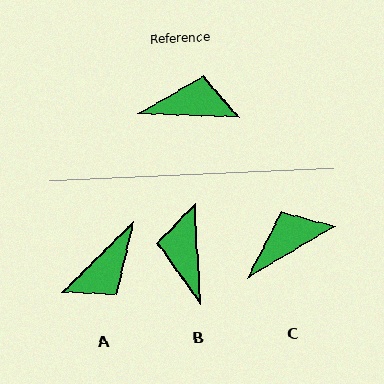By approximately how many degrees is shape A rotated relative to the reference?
Approximately 133 degrees clockwise.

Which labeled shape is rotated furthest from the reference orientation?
A, about 133 degrees away.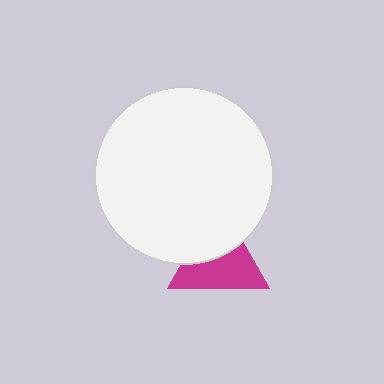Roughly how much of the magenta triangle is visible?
About half of it is visible (roughly 59%).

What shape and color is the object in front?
The object in front is a white circle.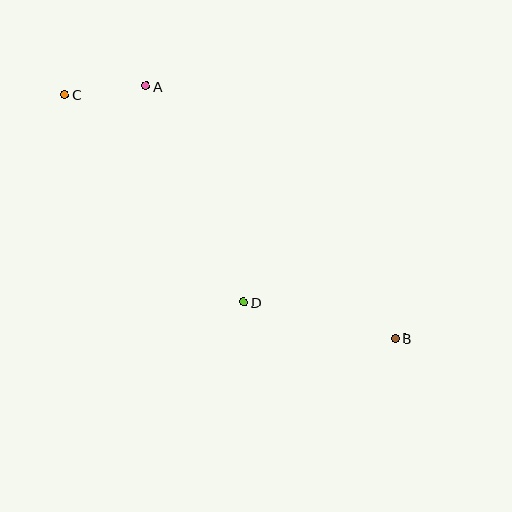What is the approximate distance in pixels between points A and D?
The distance between A and D is approximately 237 pixels.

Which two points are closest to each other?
Points A and C are closest to each other.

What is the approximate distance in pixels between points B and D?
The distance between B and D is approximately 156 pixels.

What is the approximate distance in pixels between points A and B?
The distance between A and B is approximately 354 pixels.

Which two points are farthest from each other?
Points B and C are farthest from each other.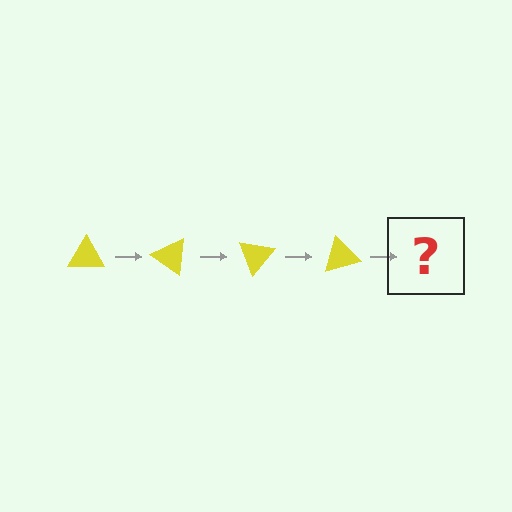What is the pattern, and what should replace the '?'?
The pattern is that the triangle rotates 35 degrees each step. The '?' should be a yellow triangle rotated 140 degrees.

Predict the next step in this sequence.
The next step is a yellow triangle rotated 140 degrees.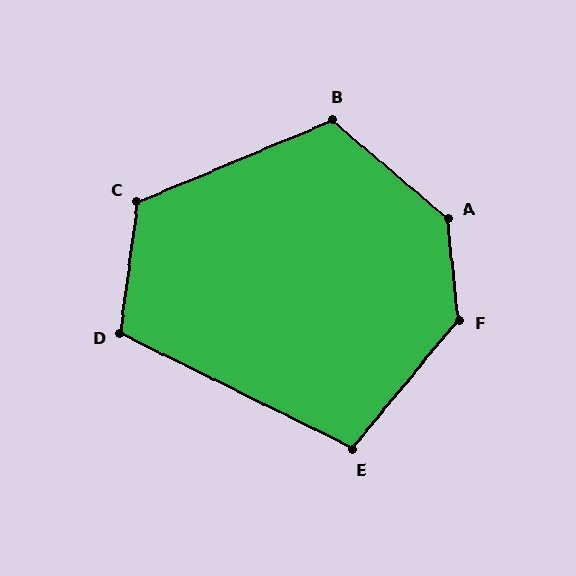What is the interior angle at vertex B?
Approximately 116 degrees (obtuse).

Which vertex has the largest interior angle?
A, at approximately 137 degrees.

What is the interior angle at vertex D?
Approximately 109 degrees (obtuse).